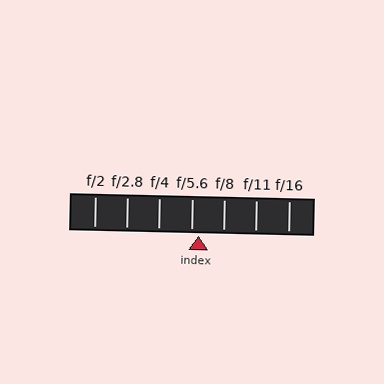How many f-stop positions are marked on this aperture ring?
There are 7 f-stop positions marked.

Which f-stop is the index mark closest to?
The index mark is closest to f/5.6.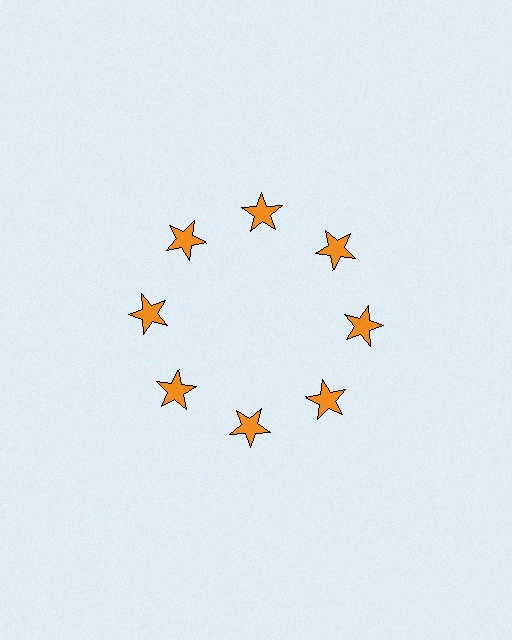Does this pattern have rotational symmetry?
Yes, this pattern has 8-fold rotational symmetry. It looks the same after rotating 45 degrees around the center.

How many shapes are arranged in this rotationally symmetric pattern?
There are 8 shapes, arranged in 8 groups of 1.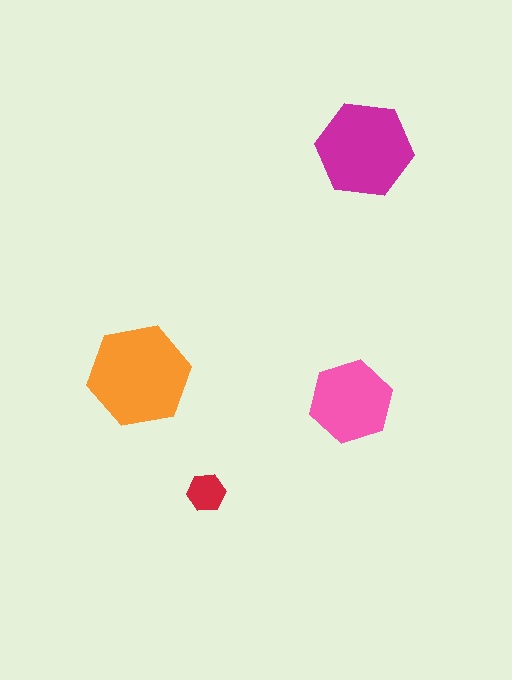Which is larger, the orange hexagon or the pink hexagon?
The orange one.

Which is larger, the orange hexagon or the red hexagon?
The orange one.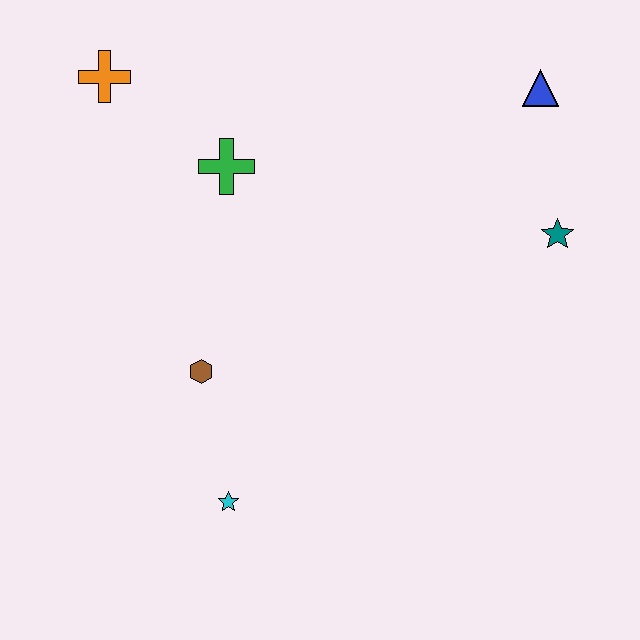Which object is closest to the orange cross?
The green cross is closest to the orange cross.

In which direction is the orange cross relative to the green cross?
The orange cross is to the left of the green cross.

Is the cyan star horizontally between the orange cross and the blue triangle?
Yes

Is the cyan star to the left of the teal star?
Yes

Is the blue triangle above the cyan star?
Yes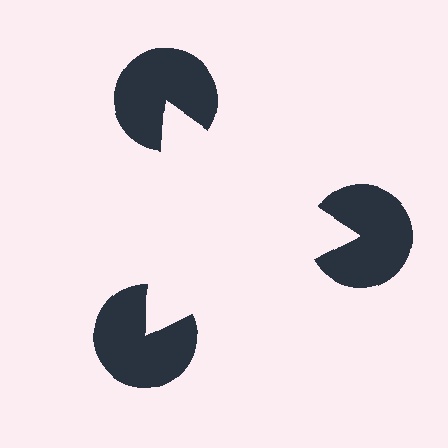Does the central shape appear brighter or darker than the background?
It typically appears slightly brighter than the background, even though no actual brightness change is drawn.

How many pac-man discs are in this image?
There are 3 — one at each vertex of the illusory triangle.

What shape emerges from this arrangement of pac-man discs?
An illusory triangle — its edges are inferred from the aligned wedge cuts in the pac-man discs, not physically drawn.